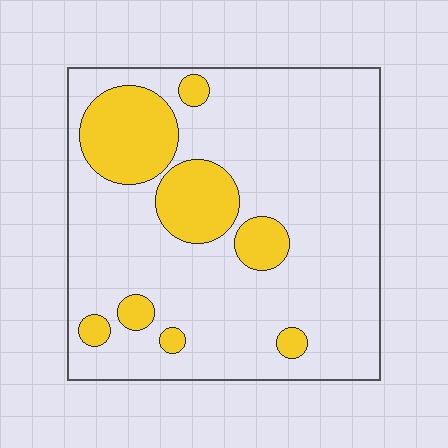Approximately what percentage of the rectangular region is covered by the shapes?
Approximately 20%.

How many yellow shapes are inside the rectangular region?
8.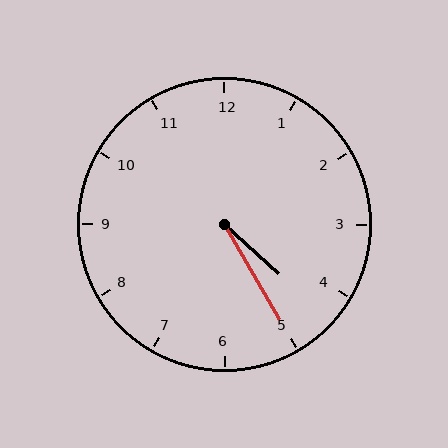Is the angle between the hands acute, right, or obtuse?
It is acute.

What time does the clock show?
4:25.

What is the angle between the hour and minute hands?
Approximately 18 degrees.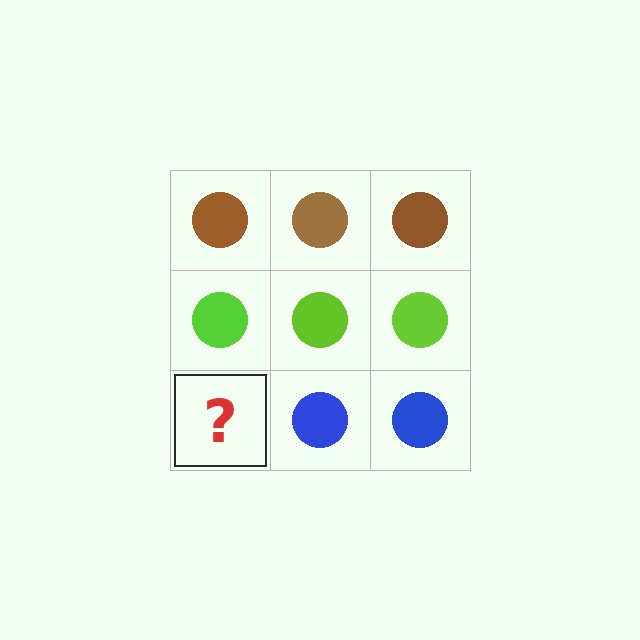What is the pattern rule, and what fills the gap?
The rule is that each row has a consistent color. The gap should be filled with a blue circle.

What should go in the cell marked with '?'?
The missing cell should contain a blue circle.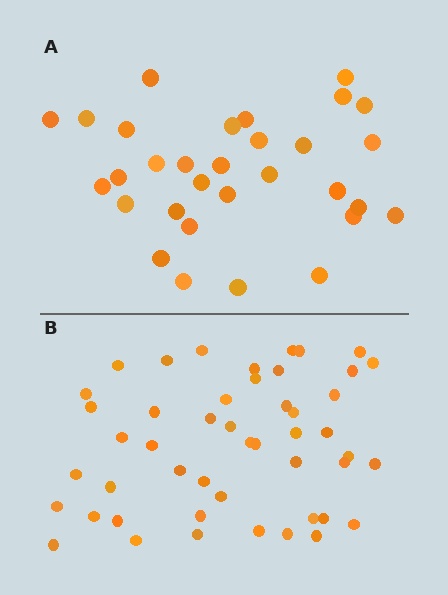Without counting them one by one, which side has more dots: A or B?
Region B (the bottom region) has more dots.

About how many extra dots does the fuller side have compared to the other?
Region B has approximately 15 more dots than region A.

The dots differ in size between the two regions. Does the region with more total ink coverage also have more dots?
No. Region A has more total ink coverage because its dots are larger, but region B actually contains more individual dots. Total area can be misleading — the number of items is what matters here.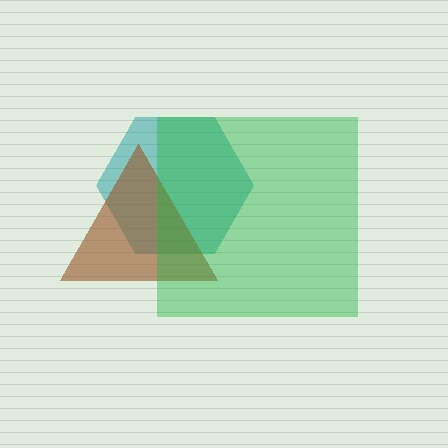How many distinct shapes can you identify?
There are 3 distinct shapes: a teal hexagon, a brown triangle, a green square.